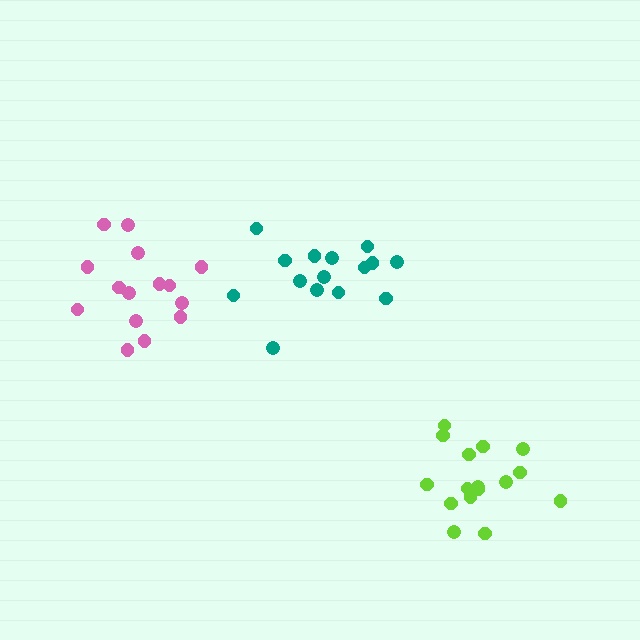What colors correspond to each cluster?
The clusters are colored: lime, teal, pink.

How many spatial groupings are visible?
There are 3 spatial groupings.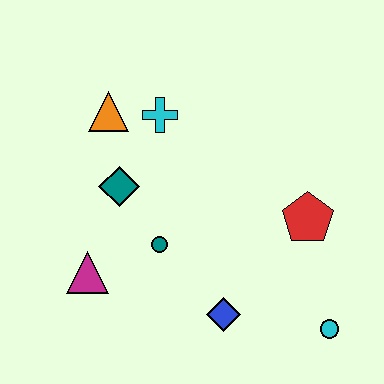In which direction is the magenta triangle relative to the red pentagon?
The magenta triangle is to the left of the red pentagon.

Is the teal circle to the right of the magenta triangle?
Yes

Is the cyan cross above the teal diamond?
Yes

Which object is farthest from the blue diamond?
The orange triangle is farthest from the blue diamond.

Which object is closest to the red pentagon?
The cyan circle is closest to the red pentagon.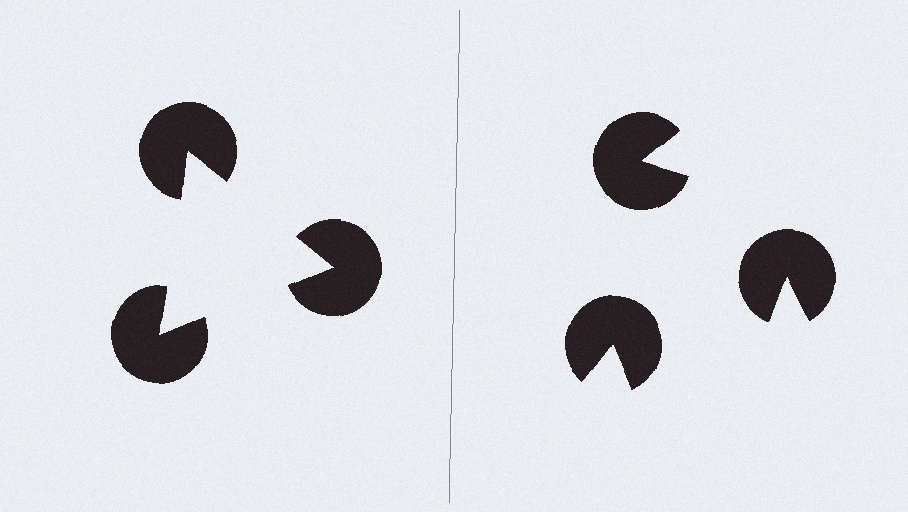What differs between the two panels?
The pac-man discs are positioned identically on both sides; only the wedge orientations differ. On the left they align to a triangle; on the right they are misaligned.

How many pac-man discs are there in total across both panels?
6 — 3 on each side.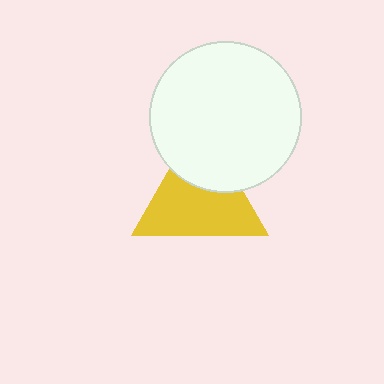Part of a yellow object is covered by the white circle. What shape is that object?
It is a triangle.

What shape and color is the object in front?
The object in front is a white circle.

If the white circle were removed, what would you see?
You would see the complete yellow triangle.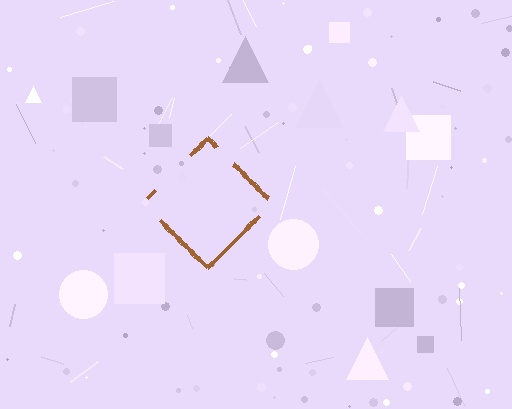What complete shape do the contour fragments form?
The contour fragments form a diamond.